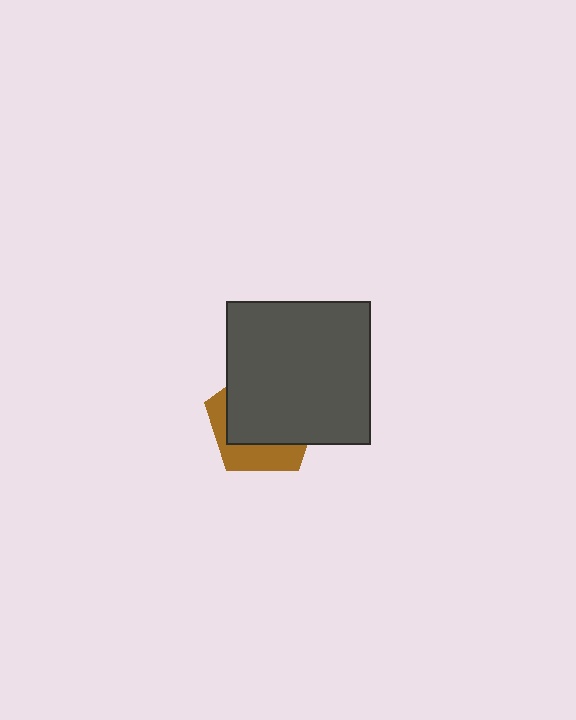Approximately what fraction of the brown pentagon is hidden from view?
Roughly 68% of the brown pentagon is hidden behind the dark gray square.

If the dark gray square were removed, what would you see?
You would see the complete brown pentagon.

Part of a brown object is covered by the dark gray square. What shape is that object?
It is a pentagon.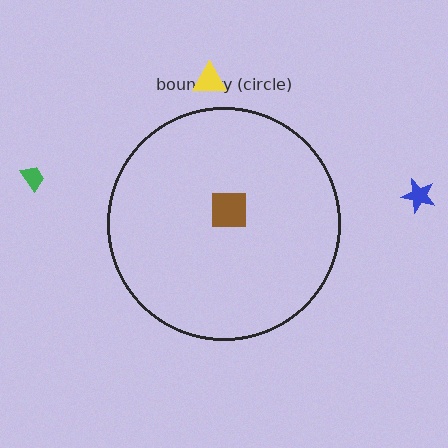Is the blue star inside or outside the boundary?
Outside.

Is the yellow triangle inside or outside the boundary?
Outside.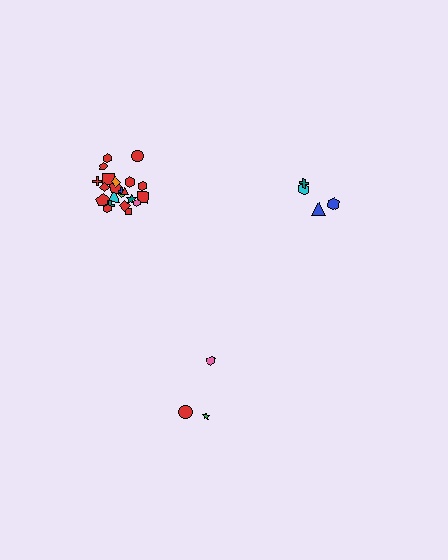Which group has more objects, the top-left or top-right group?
The top-left group.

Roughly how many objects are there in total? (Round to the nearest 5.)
Roughly 30 objects in total.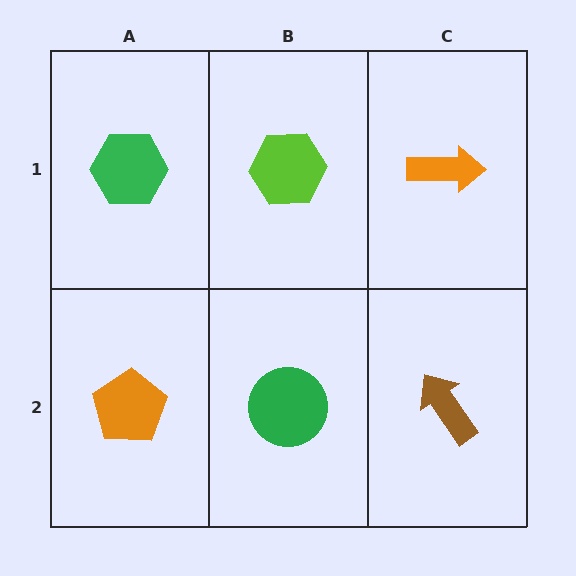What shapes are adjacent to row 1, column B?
A green circle (row 2, column B), a green hexagon (row 1, column A), an orange arrow (row 1, column C).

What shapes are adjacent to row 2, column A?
A green hexagon (row 1, column A), a green circle (row 2, column B).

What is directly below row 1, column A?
An orange pentagon.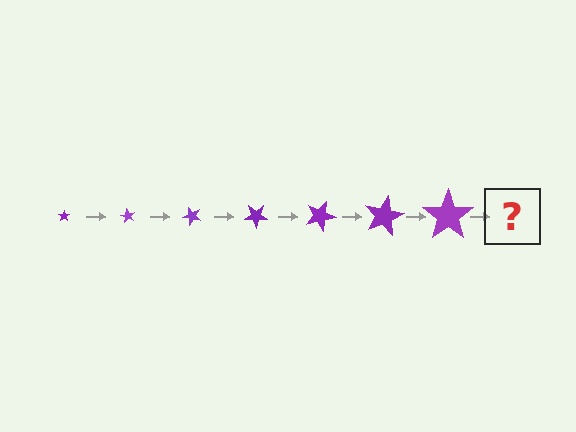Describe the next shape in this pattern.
It should be a star, larger than the previous one and rotated 420 degrees from the start.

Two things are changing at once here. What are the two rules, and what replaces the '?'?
The two rules are that the star grows larger each step and it rotates 60 degrees each step. The '?' should be a star, larger than the previous one and rotated 420 degrees from the start.